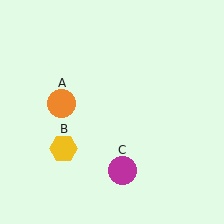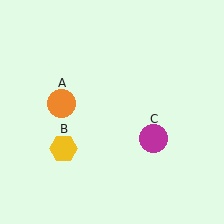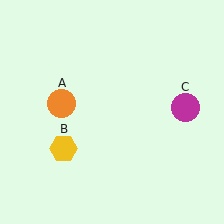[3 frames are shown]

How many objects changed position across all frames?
1 object changed position: magenta circle (object C).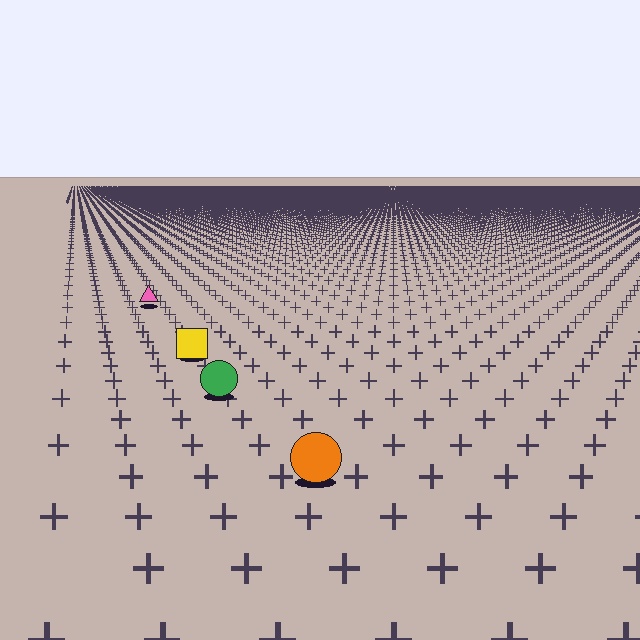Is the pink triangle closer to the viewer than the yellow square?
No. The yellow square is closer — you can tell from the texture gradient: the ground texture is coarser near it.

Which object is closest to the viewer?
The orange circle is closest. The texture marks near it are larger and more spread out.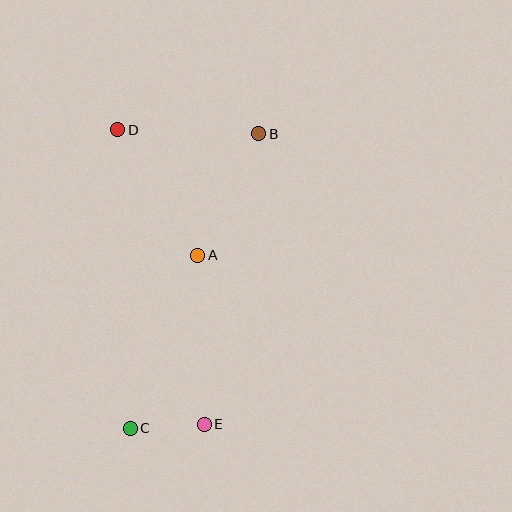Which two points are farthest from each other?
Points B and C are farthest from each other.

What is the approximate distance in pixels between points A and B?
The distance between A and B is approximately 136 pixels.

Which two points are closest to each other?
Points C and E are closest to each other.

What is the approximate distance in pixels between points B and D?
The distance between B and D is approximately 141 pixels.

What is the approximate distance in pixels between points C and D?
The distance between C and D is approximately 298 pixels.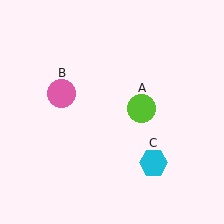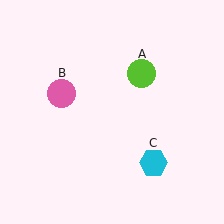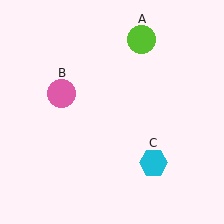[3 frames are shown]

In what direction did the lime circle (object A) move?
The lime circle (object A) moved up.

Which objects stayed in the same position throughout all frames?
Pink circle (object B) and cyan hexagon (object C) remained stationary.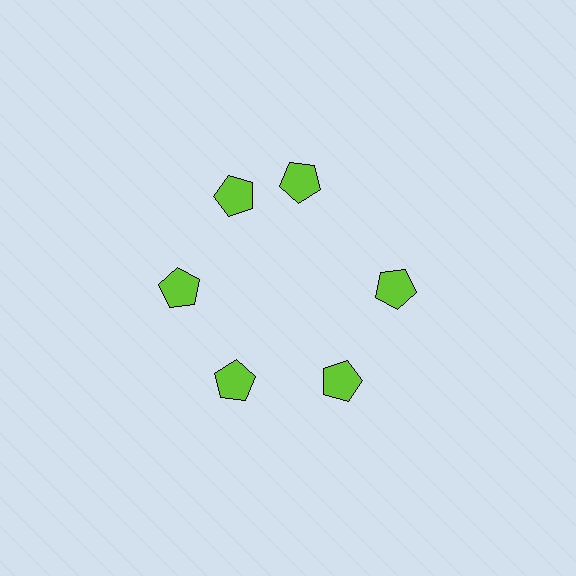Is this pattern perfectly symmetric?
No. The 6 lime pentagons are arranged in a ring, but one element near the 1 o'clock position is rotated out of alignment along the ring, breaking the 6-fold rotational symmetry.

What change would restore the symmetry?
The symmetry would be restored by rotating it back into even spacing with its neighbors so that all 6 pentagons sit at equal angles and equal distance from the center.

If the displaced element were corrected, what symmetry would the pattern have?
It would have 6-fold rotational symmetry — the pattern would map onto itself every 60 degrees.